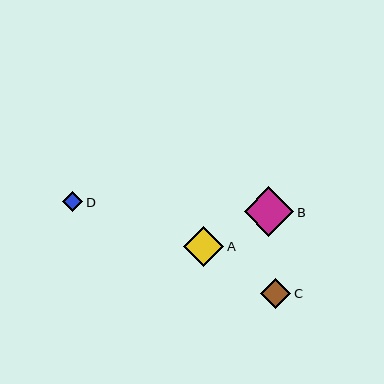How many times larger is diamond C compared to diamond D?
Diamond C is approximately 1.5 times the size of diamond D.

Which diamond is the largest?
Diamond B is the largest with a size of approximately 50 pixels.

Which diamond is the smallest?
Diamond D is the smallest with a size of approximately 20 pixels.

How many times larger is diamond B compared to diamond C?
Diamond B is approximately 1.7 times the size of diamond C.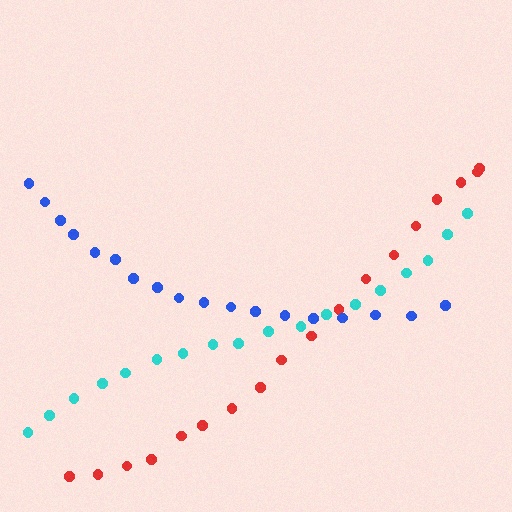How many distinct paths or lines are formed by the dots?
There are 3 distinct paths.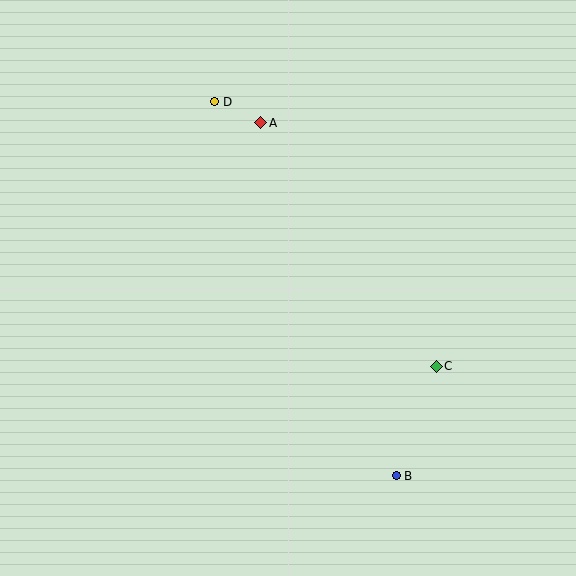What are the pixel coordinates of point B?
Point B is at (396, 476).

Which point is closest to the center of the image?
Point C at (436, 366) is closest to the center.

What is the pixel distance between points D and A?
The distance between D and A is 50 pixels.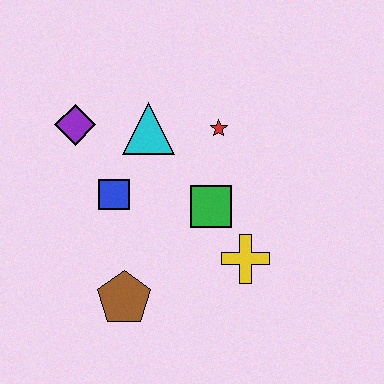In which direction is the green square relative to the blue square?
The green square is to the right of the blue square.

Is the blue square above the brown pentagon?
Yes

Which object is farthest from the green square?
The purple diamond is farthest from the green square.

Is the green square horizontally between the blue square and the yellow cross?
Yes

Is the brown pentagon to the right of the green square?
No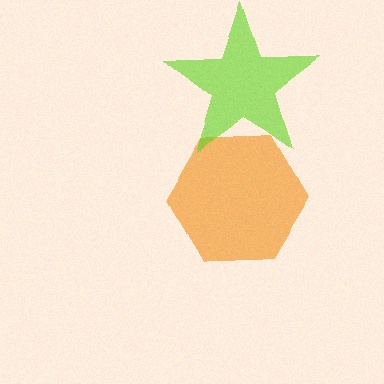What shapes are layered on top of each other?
The layered shapes are: an orange hexagon, a lime star.